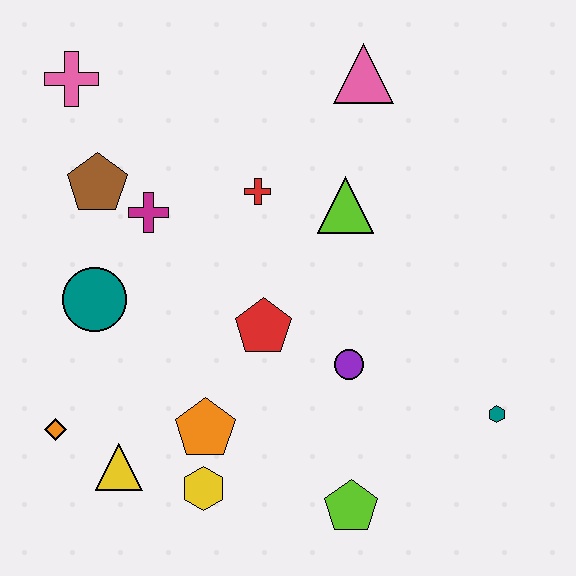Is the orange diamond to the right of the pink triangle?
No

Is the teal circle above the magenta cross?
No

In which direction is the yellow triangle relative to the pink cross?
The yellow triangle is below the pink cross.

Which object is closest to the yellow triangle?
The orange diamond is closest to the yellow triangle.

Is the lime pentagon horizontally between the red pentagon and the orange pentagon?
No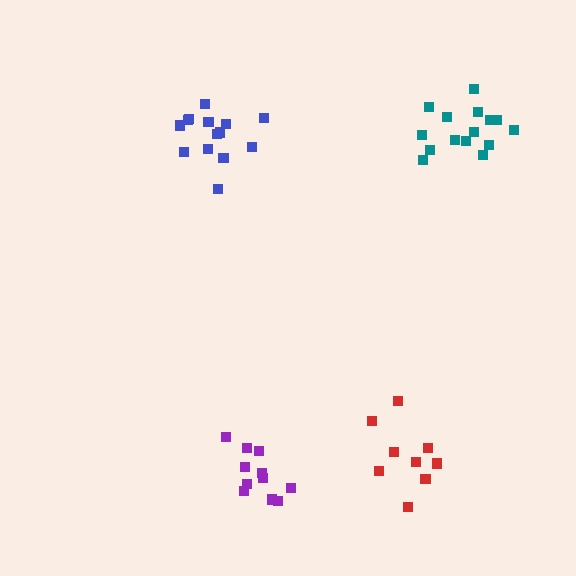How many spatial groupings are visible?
There are 4 spatial groupings.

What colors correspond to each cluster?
The clusters are colored: red, teal, purple, blue.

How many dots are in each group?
Group 1: 9 dots, Group 2: 15 dots, Group 3: 11 dots, Group 4: 14 dots (49 total).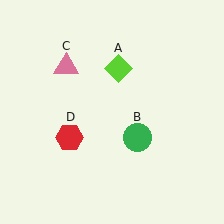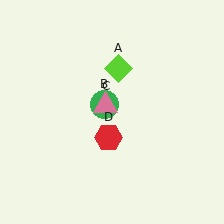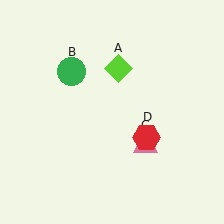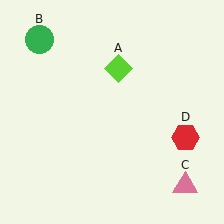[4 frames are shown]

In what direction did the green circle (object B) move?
The green circle (object B) moved up and to the left.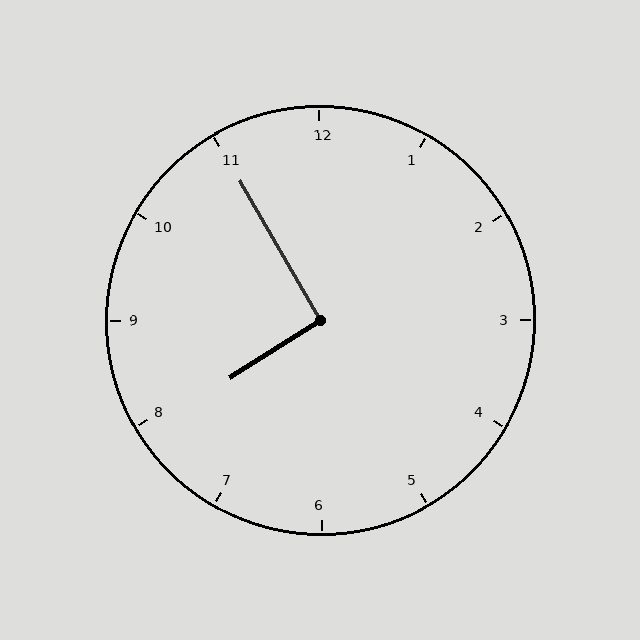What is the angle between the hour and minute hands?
Approximately 92 degrees.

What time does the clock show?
7:55.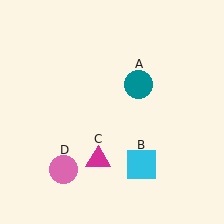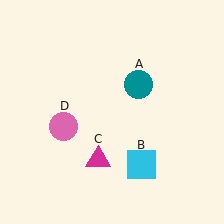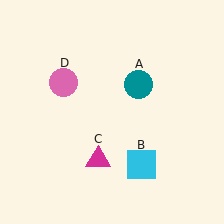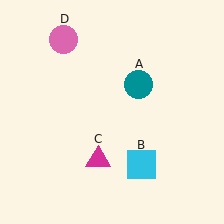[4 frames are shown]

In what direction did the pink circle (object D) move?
The pink circle (object D) moved up.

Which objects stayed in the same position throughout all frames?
Teal circle (object A) and cyan square (object B) and magenta triangle (object C) remained stationary.